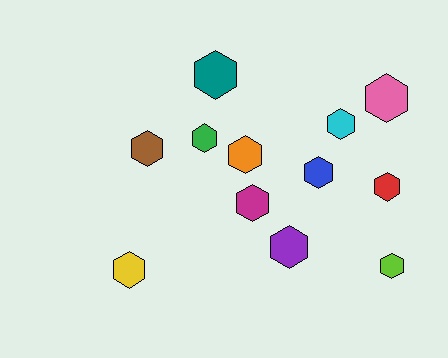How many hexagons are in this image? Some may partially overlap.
There are 12 hexagons.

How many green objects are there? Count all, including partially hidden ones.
There is 1 green object.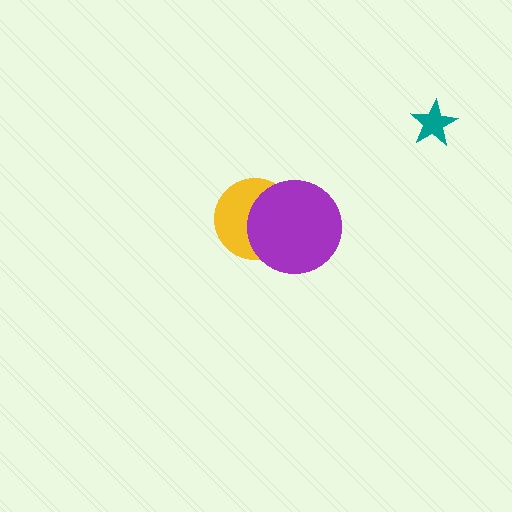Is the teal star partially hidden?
No, no other shape covers it.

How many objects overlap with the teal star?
0 objects overlap with the teal star.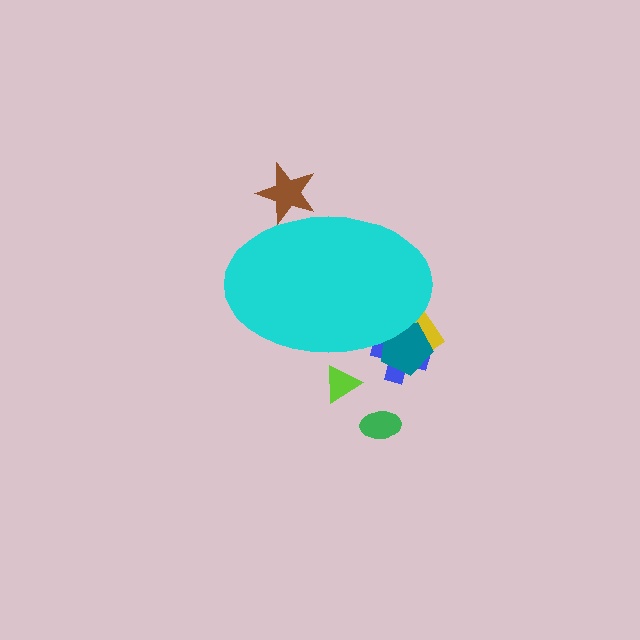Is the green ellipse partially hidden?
No, the green ellipse is fully visible.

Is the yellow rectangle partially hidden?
Yes, the yellow rectangle is partially hidden behind the cyan ellipse.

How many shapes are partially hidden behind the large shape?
5 shapes are partially hidden.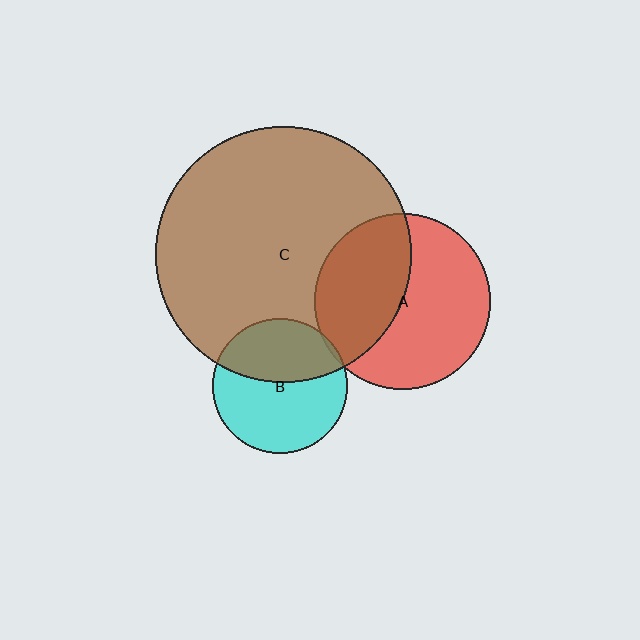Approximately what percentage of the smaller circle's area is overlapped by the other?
Approximately 5%.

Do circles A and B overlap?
Yes.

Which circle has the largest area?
Circle C (brown).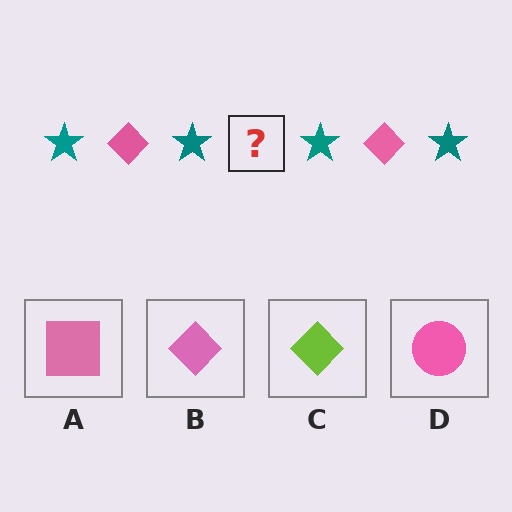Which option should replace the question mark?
Option B.